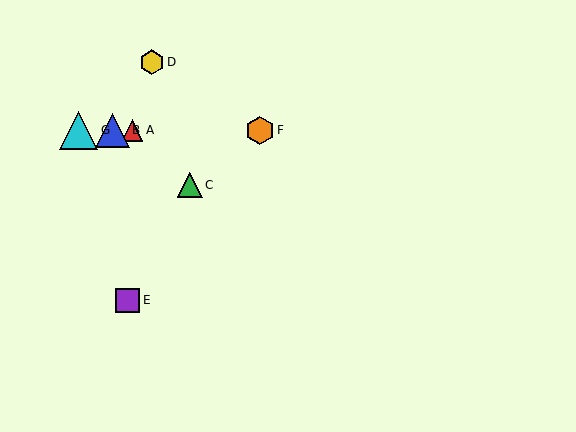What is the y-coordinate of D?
Object D is at y≈62.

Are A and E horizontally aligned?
No, A is at y≈130 and E is at y≈300.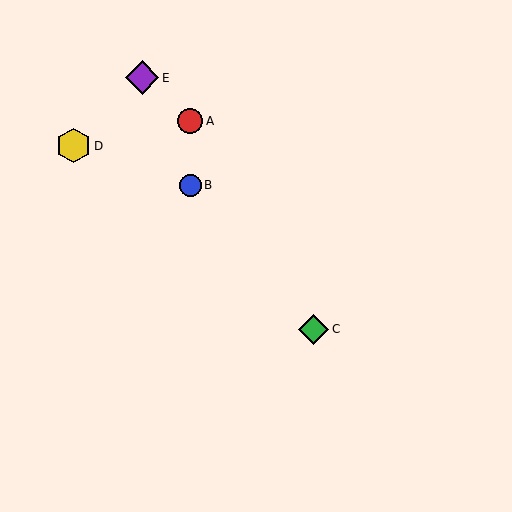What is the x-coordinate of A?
Object A is at x≈190.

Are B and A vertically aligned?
Yes, both are at x≈190.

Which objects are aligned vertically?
Objects A, B are aligned vertically.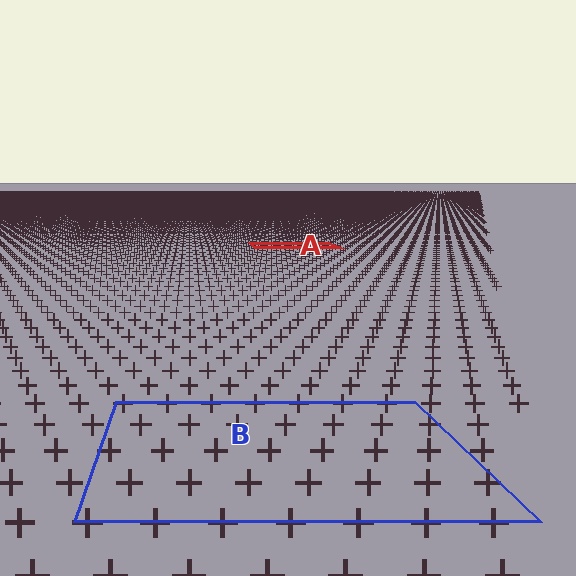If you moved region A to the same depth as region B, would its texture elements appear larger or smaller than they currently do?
They would appear larger. At a closer depth, the same texture elements are projected at a bigger on-screen size.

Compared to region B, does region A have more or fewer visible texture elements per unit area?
Region A has more texture elements per unit area — they are packed more densely because it is farther away.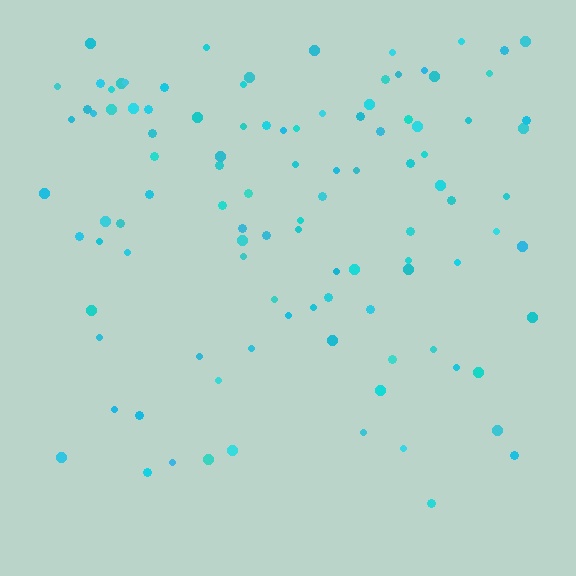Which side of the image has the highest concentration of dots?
The top.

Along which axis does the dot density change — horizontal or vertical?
Vertical.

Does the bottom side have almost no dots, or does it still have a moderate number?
Still a moderate number, just noticeably fewer than the top.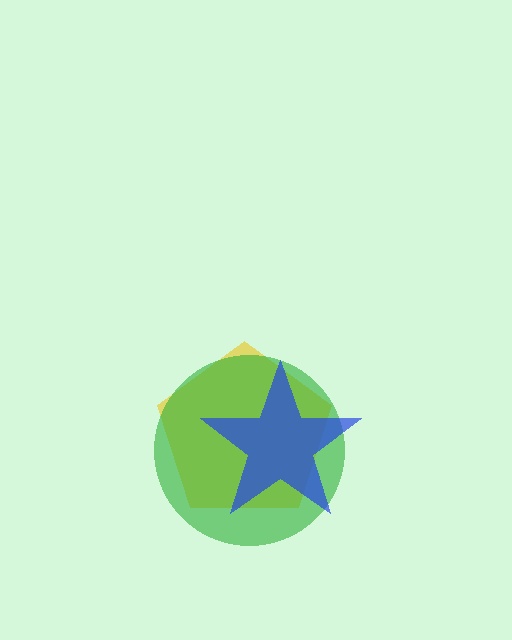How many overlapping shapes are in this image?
There are 3 overlapping shapes in the image.